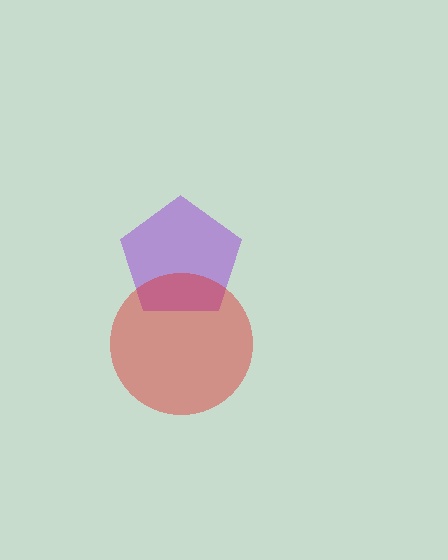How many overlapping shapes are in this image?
There are 2 overlapping shapes in the image.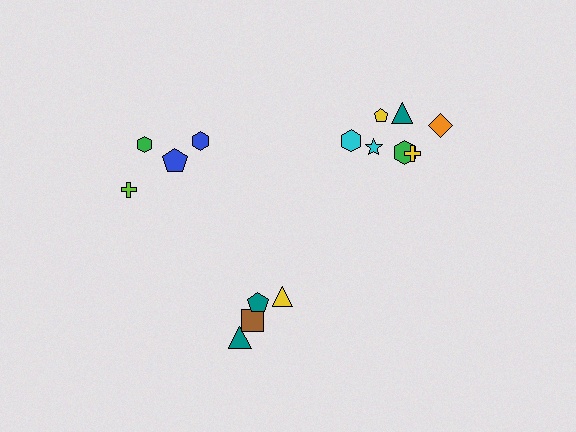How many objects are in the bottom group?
There are 4 objects.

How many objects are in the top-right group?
There are 7 objects.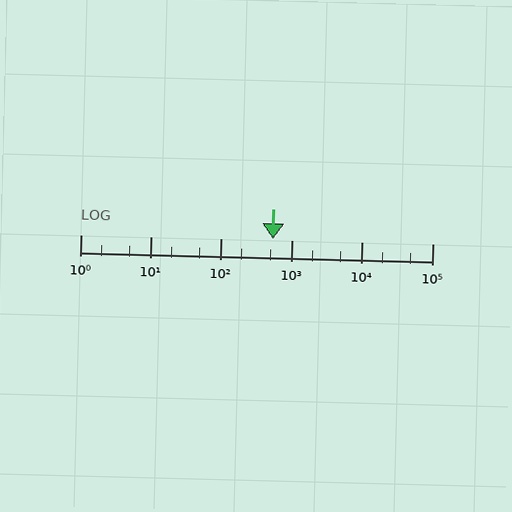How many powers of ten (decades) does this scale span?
The scale spans 5 decades, from 1 to 100000.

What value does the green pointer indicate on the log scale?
The pointer indicates approximately 550.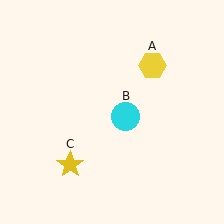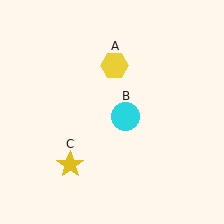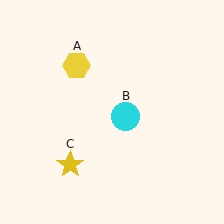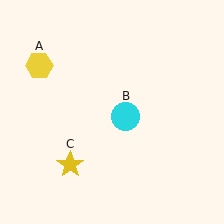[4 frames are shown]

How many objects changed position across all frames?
1 object changed position: yellow hexagon (object A).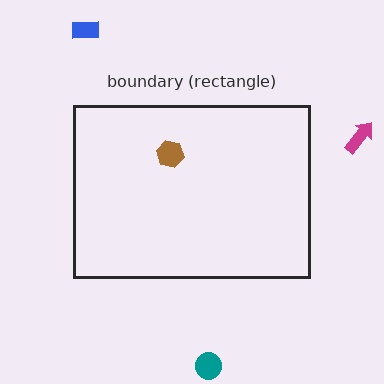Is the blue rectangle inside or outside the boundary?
Outside.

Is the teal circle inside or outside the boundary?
Outside.